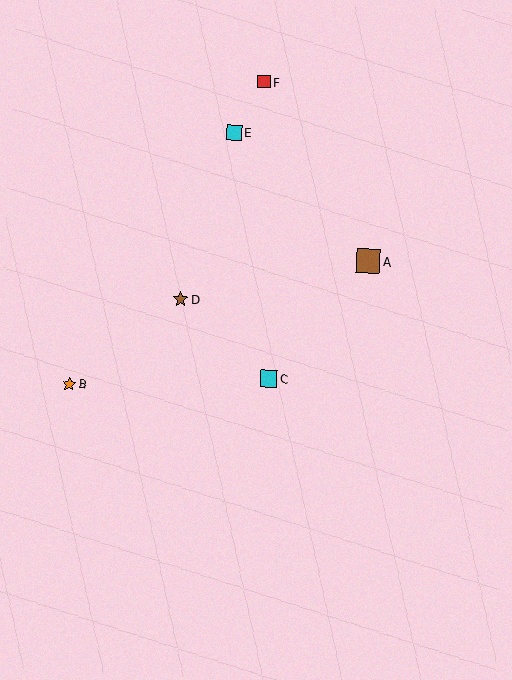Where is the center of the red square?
The center of the red square is at (264, 82).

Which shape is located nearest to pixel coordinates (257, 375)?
The cyan square (labeled C) at (268, 379) is nearest to that location.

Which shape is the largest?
The brown square (labeled A) is the largest.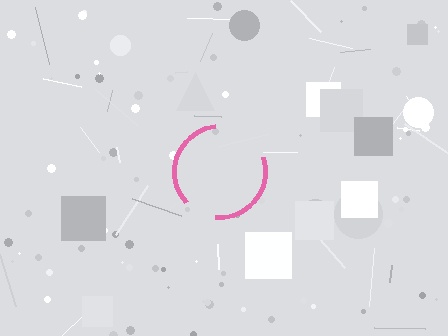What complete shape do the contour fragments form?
The contour fragments form a circle.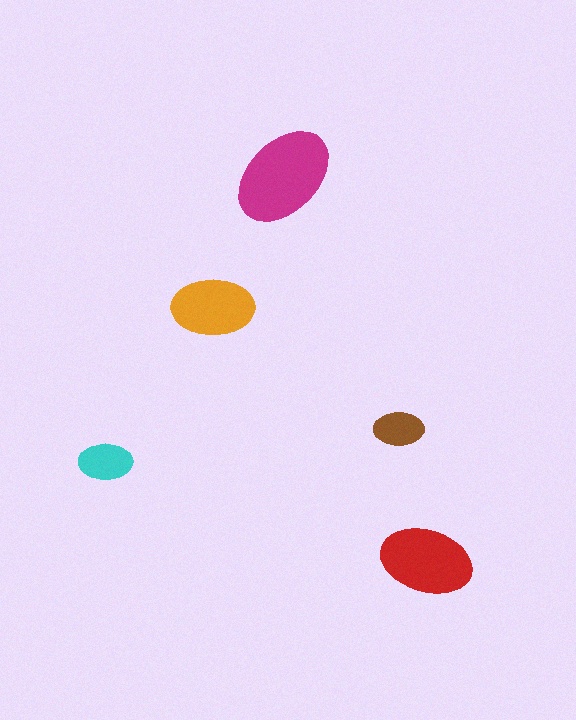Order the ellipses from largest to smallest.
the magenta one, the red one, the orange one, the cyan one, the brown one.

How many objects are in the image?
There are 5 objects in the image.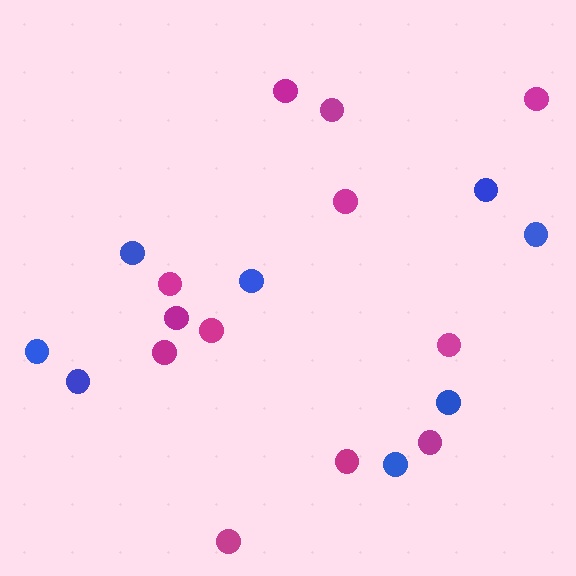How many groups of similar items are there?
There are 2 groups: one group of blue circles (8) and one group of magenta circles (12).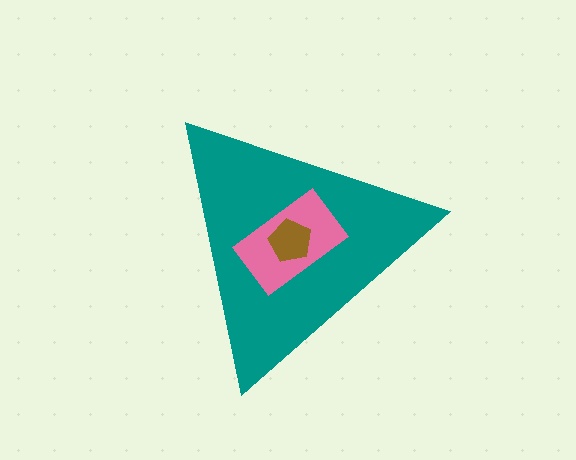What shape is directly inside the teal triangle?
The pink rectangle.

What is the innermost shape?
The brown pentagon.